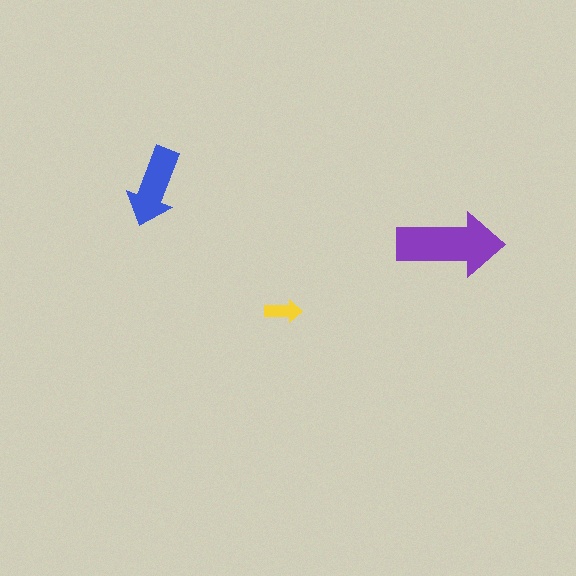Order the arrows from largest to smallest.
the purple one, the blue one, the yellow one.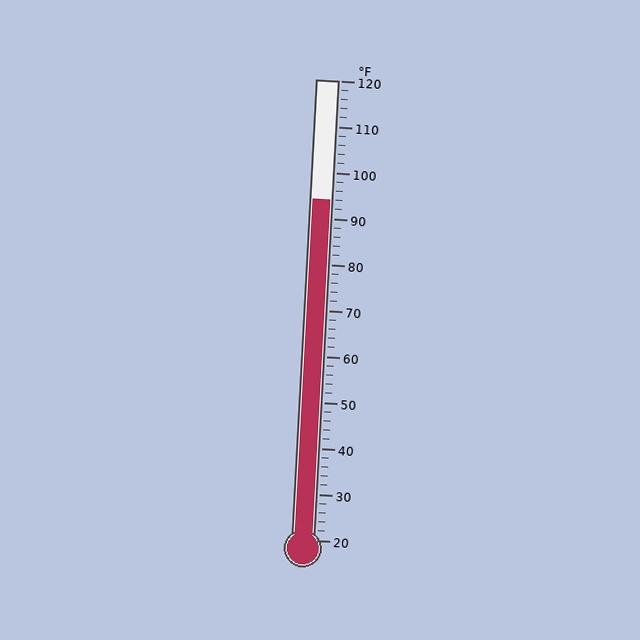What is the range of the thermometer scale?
The thermometer scale ranges from 20°F to 120°F.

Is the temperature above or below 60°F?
The temperature is above 60°F.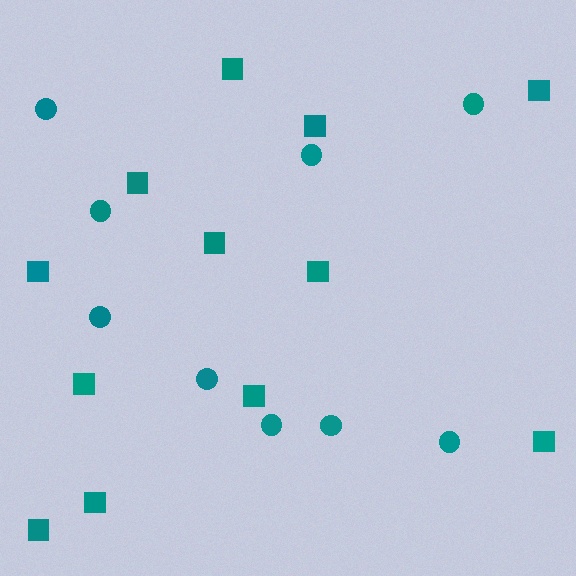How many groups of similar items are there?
There are 2 groups: one group of circles (9) and one group of squares (12).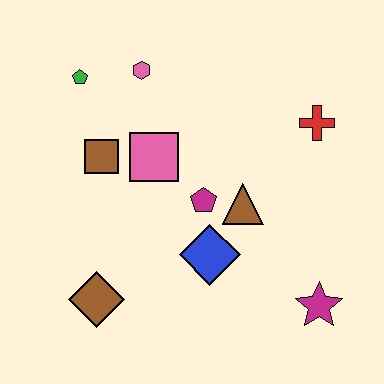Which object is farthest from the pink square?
The magenta star is farthest from the pink square.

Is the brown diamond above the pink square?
No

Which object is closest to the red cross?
The brown triangle is closest to the red cross.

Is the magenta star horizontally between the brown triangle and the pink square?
No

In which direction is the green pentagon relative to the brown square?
The green pentagon is above the brown square.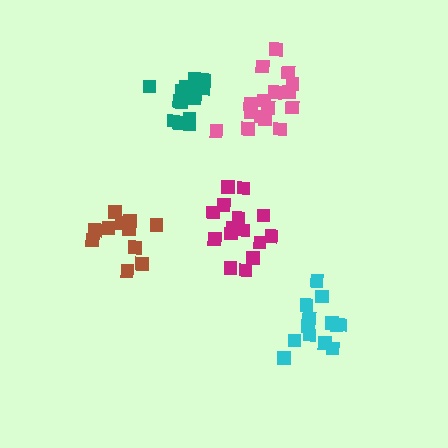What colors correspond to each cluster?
The clusters are colored: teal, brown, cyan, magenta, pink.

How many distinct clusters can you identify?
There are 5 distinct clusters.